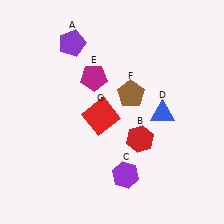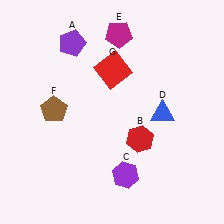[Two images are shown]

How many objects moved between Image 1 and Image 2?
3 objects moved between the two images.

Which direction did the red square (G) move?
The red square (G) moved up.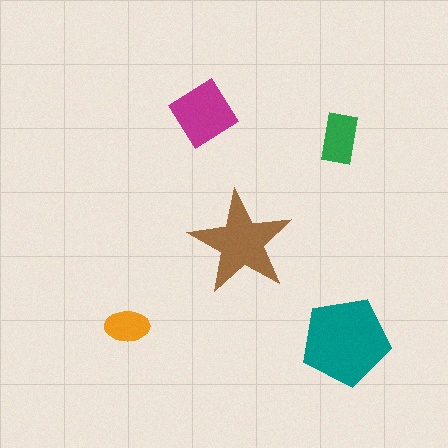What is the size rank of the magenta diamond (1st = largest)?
3rd.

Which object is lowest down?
The teal pentagon is bottommost.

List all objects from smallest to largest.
The orange ellipse, the green rectangle, the magenta diamond, the brown star, the teal pentagon.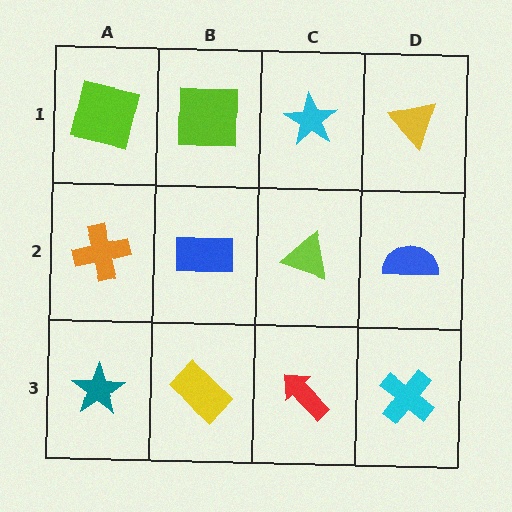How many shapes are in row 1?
4 shapes.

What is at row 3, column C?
A red arrow.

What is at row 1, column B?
A lime square.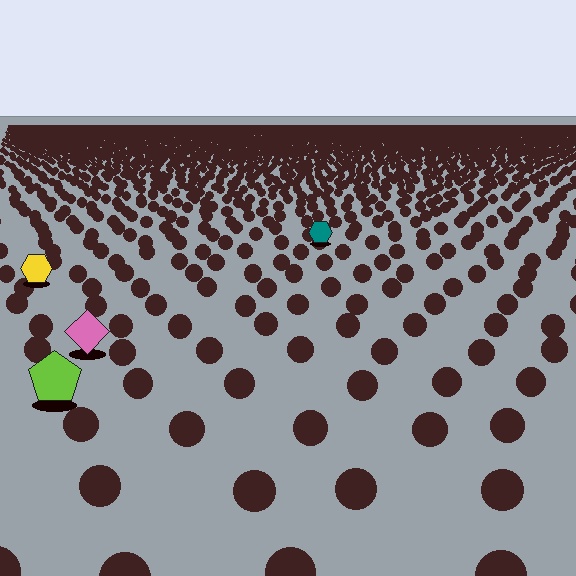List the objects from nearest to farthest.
From nearest to farthest: the lime pentagon, the pink diamond, the yellow hexagon, the teal hexagon.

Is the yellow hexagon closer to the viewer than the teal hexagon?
Yes. The yellow hexagon is closer — you can tell from the texture gradient: the ground texture is coarser near it.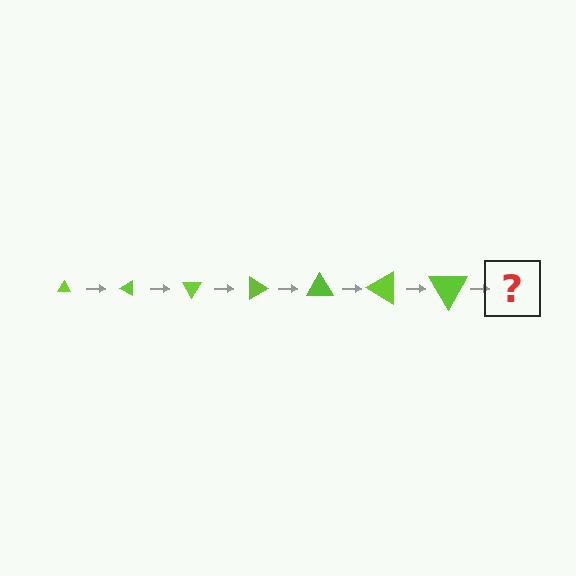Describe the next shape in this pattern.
It should be a triangle, larger than the previous one and rotated 210 degrees from the start.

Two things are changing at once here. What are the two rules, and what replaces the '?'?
The two rules are that the triangle grows larger each step and it rotates 30 degrees each step. The '?' should be a triangle, larger than the previous one and rotated 210 degrees from the start.